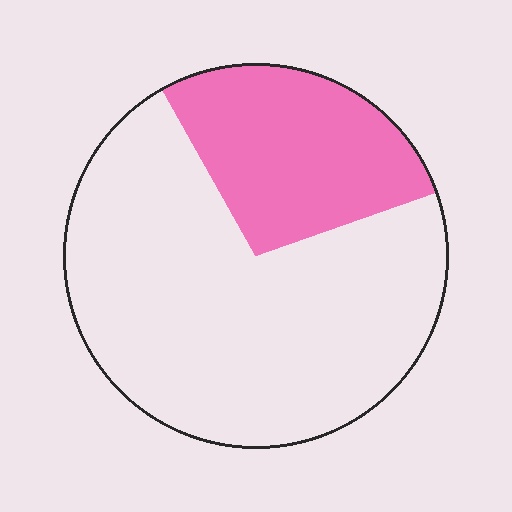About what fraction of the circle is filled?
About one quarter (1/4).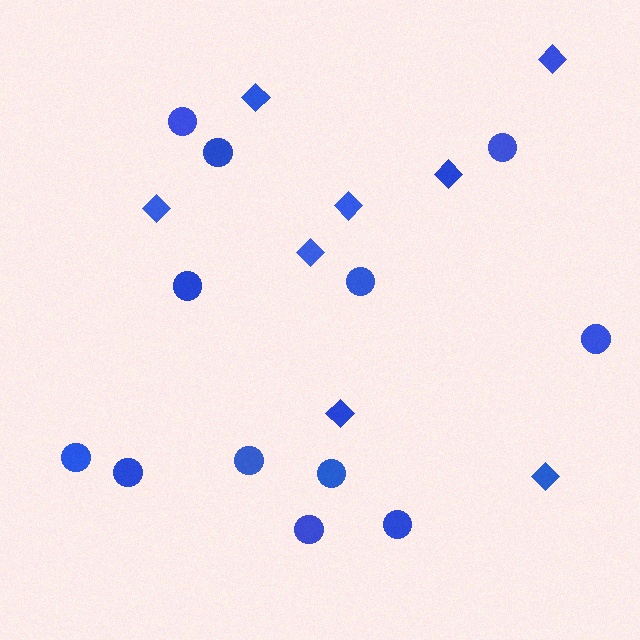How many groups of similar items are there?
There are 2 groups: one group of diamonds (8) and one group of circles (12).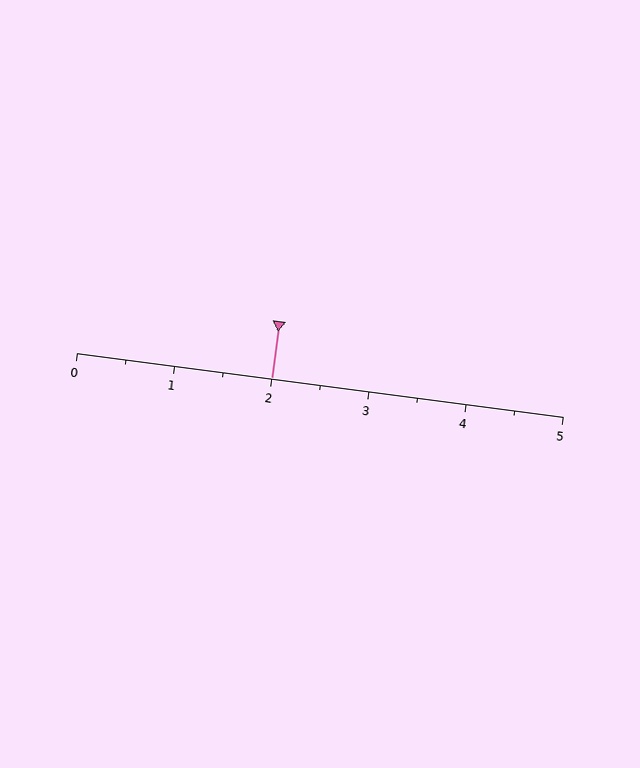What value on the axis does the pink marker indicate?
The marker indicates approximately 2.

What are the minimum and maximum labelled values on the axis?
The axis runs from 0 to 5.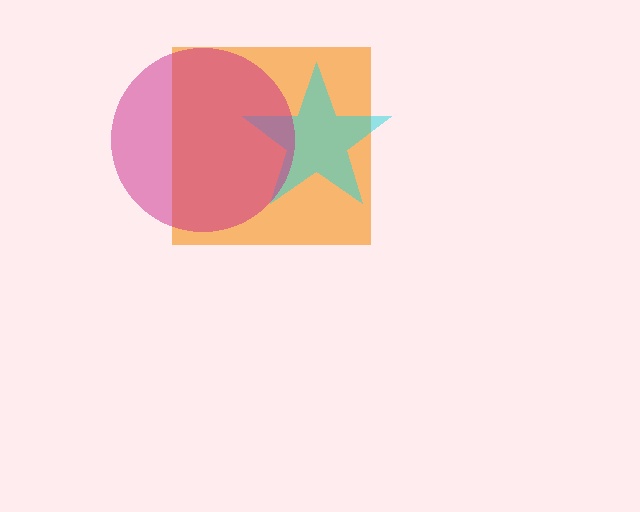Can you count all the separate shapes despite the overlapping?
Yes, there are 3 separate shapes.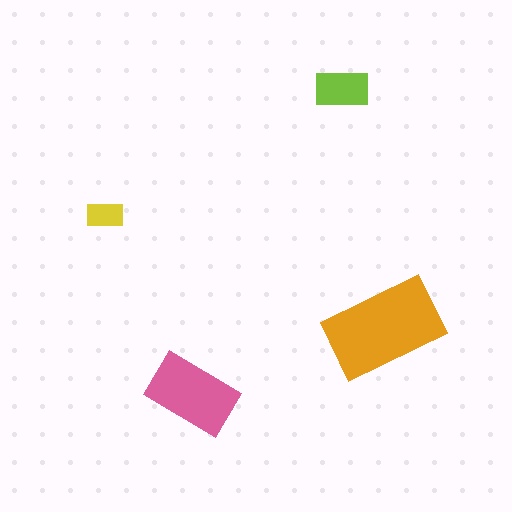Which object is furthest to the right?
The orange rectangle is rightmost.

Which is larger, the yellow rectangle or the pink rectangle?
The pink one.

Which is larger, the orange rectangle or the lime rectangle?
The orange one.